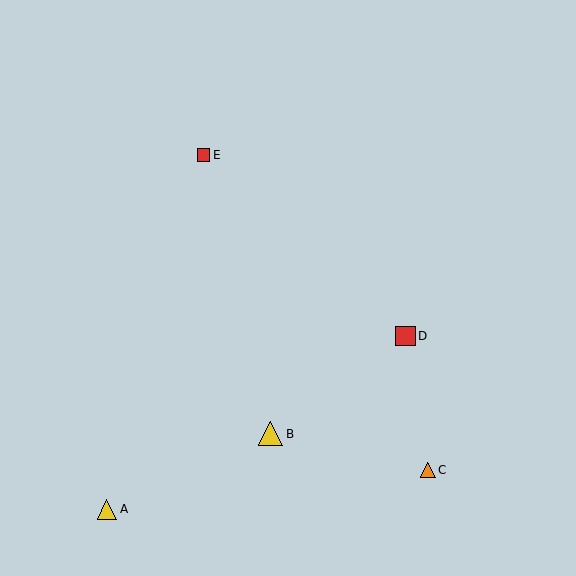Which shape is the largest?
The yellow triangle (labeled B) is the largest.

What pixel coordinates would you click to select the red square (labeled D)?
Click at (405, 336) to select the red square D.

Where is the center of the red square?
The center of the red square is at (204, 155).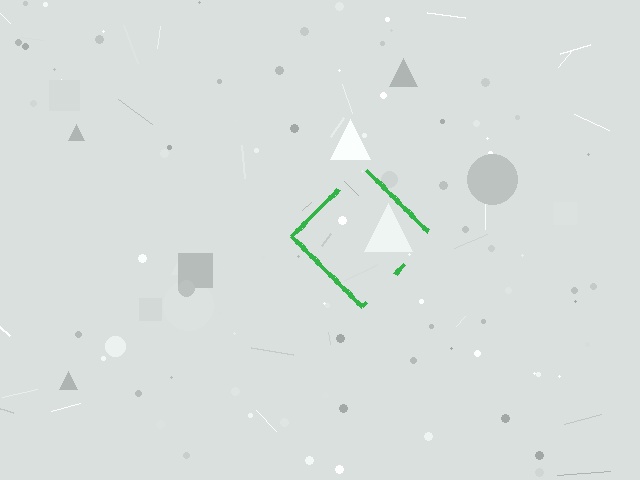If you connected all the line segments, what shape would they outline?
They would outline a diamond.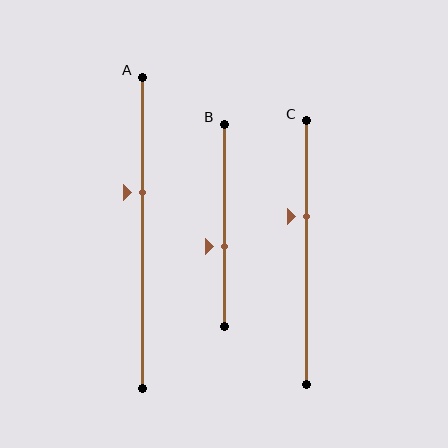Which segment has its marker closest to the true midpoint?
Segment B has its marker closest to the true midpoint.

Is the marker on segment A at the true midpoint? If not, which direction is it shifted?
No, the marker on segment A is shifted upward by about 13% of the segment length.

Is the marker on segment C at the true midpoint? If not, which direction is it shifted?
No, the marker on segment C is shifted upward by about 14% of the segment length.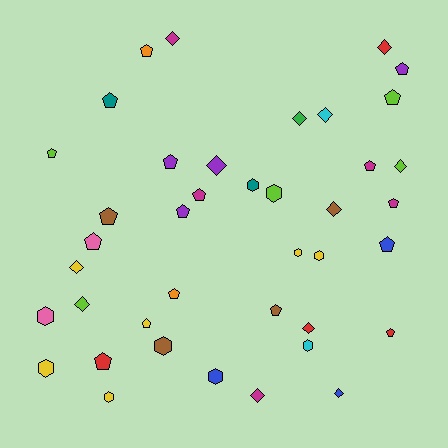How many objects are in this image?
There are 40 objects.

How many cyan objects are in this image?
There are 2 cyan objects.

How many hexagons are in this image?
There are 10 hexagons.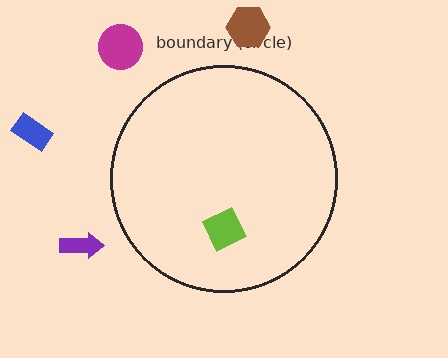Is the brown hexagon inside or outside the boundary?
Outside.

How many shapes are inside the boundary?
1 inside, 4 outside.